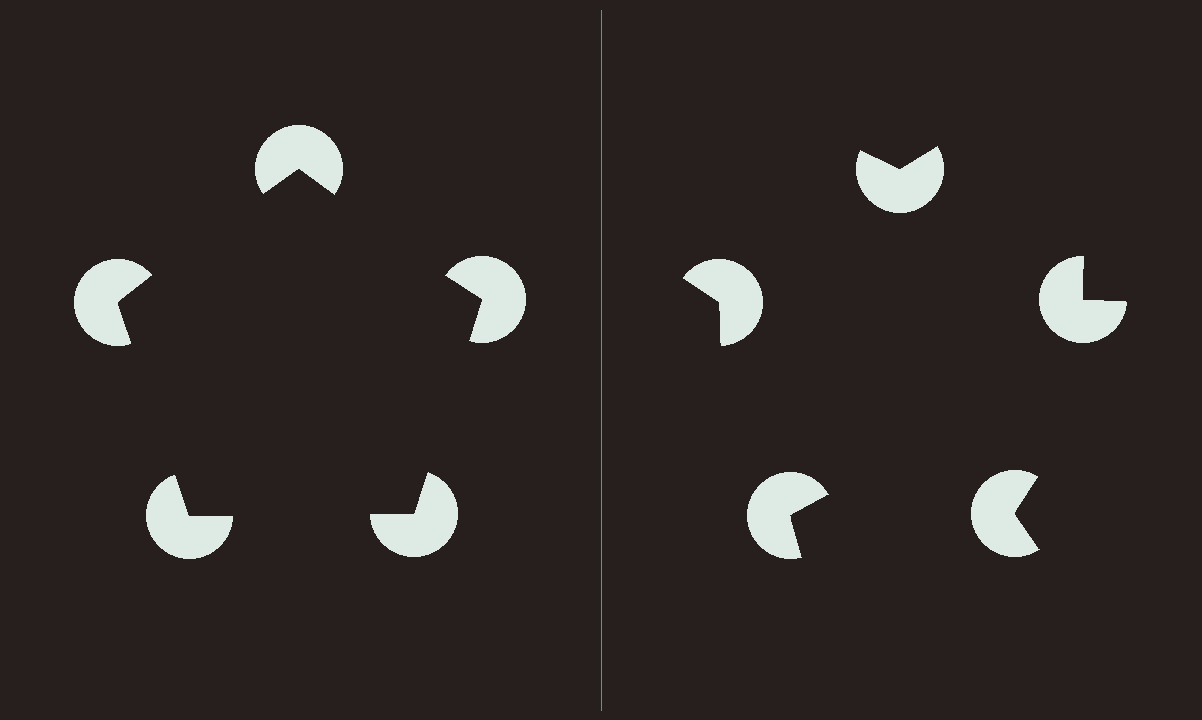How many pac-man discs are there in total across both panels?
10 — 5 on each side.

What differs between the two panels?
The pac-man discs are positioned identically on both sides; only the wedge orientations differ. On the left they align to a pentagon; on the right they are misaligned.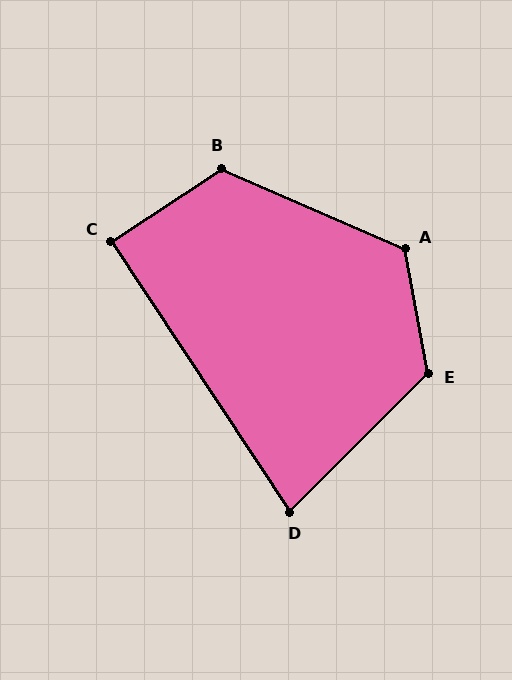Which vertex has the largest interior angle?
E, at approximately 125 degrees.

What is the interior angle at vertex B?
Approximately 123 degrees (obtuse).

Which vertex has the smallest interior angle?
D, at approximately 79 degrees.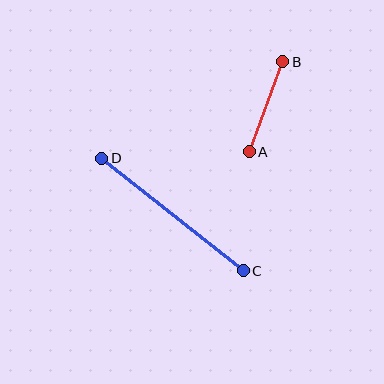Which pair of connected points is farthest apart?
Points C and D are farthest apart.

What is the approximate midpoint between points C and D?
The midpoint is at approximately (173, 214) pixels.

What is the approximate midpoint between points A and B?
The midpoint is at approximately (266, 107) pixels.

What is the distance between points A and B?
The distance is approximately 96 pixels.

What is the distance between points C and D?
The distance is approximately 181 pixels.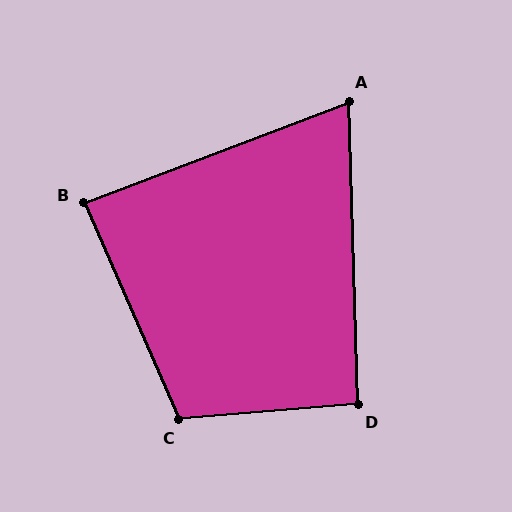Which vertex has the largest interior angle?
C, at approximately 109 degrees.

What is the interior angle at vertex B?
Approximately 87 degrees (approximately right).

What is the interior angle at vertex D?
Approximately 93 degrees (approximately right).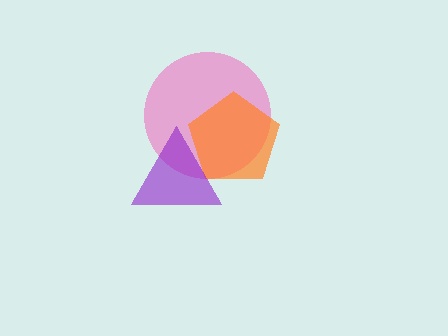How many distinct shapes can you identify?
There are 3 distinct shapes: a pink circle, an orange pentagon, a purple triangle.